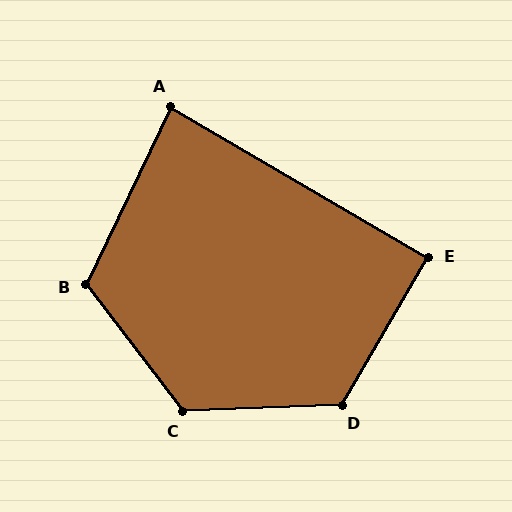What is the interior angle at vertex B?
Approximately 118 degrees (obtuse).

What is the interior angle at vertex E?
Approximately 90 degrees (approximately right).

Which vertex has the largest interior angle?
C, at approximately 125 degrees.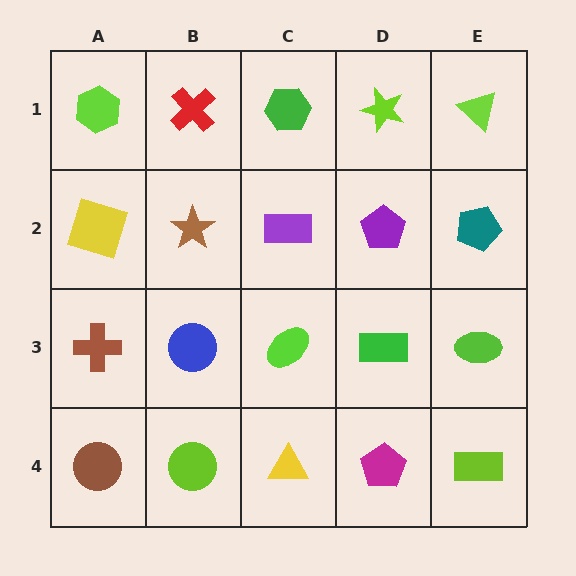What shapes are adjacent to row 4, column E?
A lime ellipse (row 3, column E), a magenta pentagon (row 4, column D).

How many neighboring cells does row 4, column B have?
3.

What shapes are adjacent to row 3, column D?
A purple pentagon (row 2, column D), a magenta pentagon (row 4, column D), a lime ellipse (row 3, column C), a lime ellipse (row 3, column E).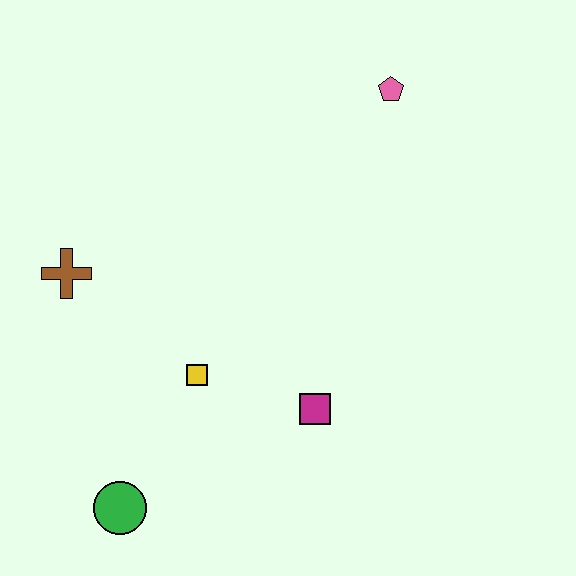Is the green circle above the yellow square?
No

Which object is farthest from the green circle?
The pink pentagon is farthest from the green circle.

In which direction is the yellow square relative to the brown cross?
The yellow square is to the right of the brown cross.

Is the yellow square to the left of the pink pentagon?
Yes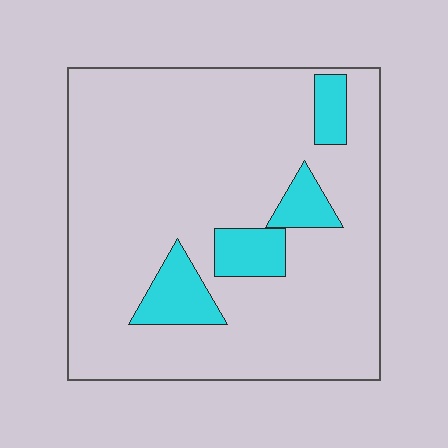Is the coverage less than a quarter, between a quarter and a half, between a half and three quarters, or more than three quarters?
Less than a quarter.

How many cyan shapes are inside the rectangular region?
4.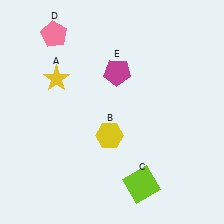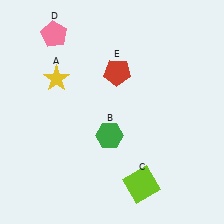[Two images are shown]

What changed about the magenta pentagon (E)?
In Image 1, E is magenta. In Image 2, it changed to red.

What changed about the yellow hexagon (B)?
In Image 1, B is yellow. In Image 2, it changed to green.